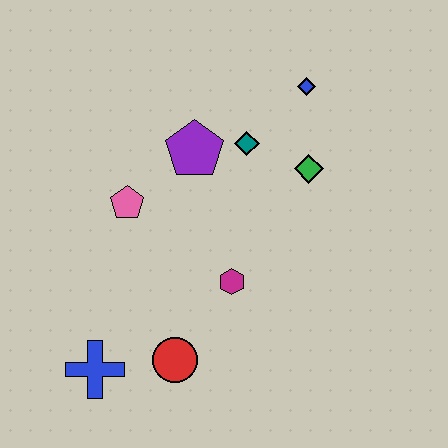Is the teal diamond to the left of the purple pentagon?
No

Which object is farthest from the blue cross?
The blue diamond is farthest from the blue cross.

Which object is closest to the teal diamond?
The purple pentagon is closest to the teal diamond.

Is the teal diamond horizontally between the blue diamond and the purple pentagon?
Yes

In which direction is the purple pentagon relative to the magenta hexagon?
The purple pentagon is above the magenta hexagon.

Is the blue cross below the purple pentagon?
Yes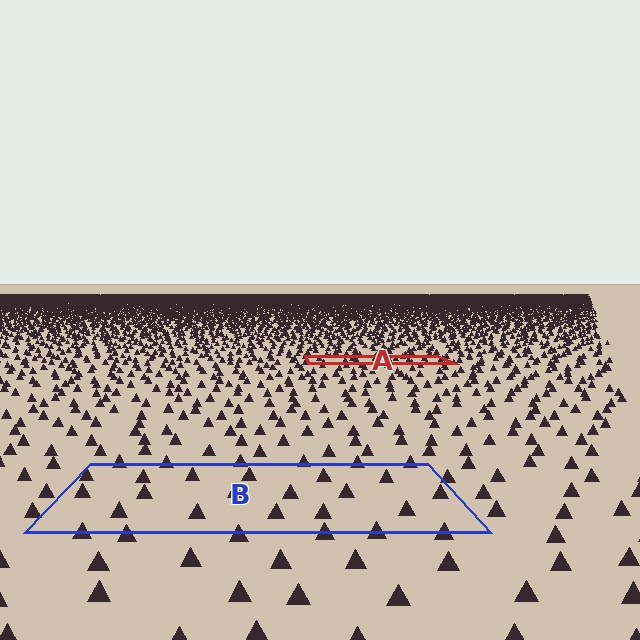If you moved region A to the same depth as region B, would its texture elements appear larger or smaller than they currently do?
They would appear larger. At a closer depth, the same texture elements are projected at a bigger on-screen size.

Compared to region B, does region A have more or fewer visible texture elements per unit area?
Region A has more texture elements per unit area — they are packed more densely because it is farther away.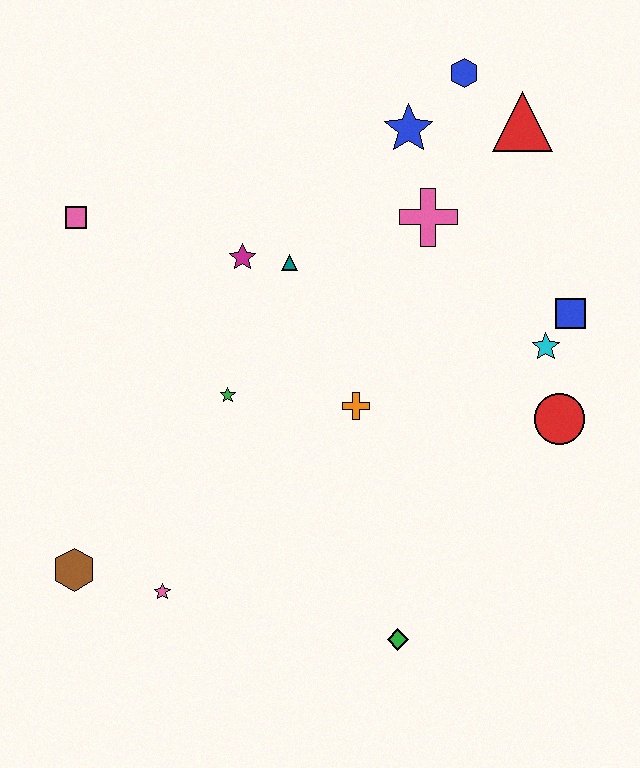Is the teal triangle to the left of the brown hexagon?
No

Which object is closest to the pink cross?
The blue star is closest to the pink cross.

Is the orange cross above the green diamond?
Yes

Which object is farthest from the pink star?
The blue hexagon is farthest from the pink star.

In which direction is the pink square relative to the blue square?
The pink square is to the left of the blue square.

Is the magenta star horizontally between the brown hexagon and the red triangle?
Yes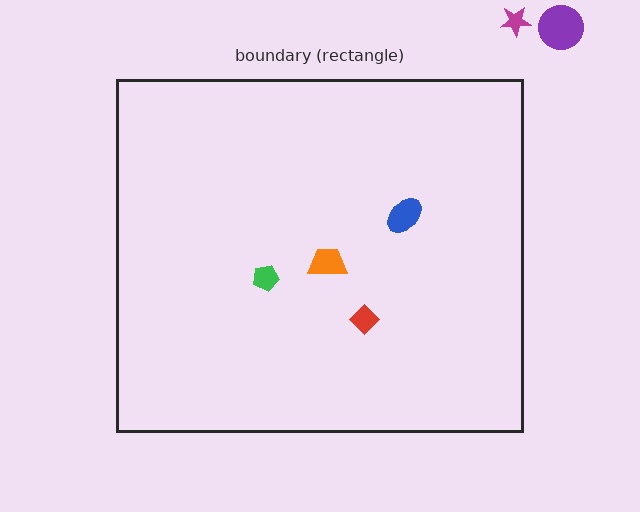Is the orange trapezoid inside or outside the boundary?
Inside.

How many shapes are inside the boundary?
4 inside, 2 outside.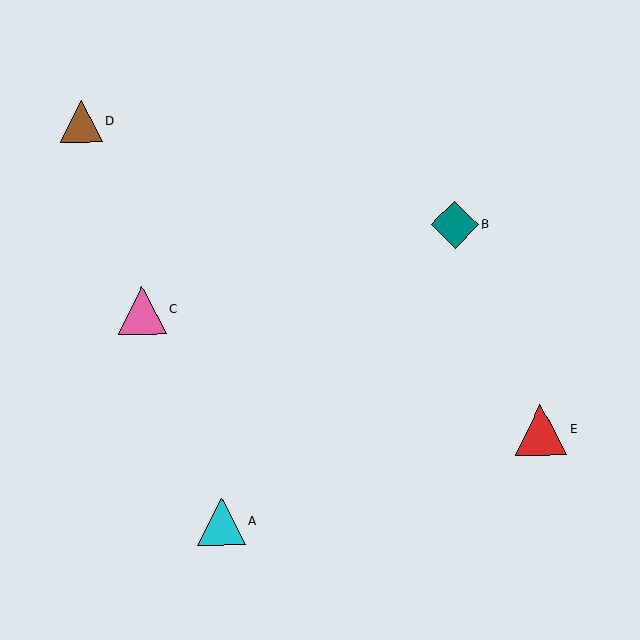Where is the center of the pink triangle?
The center of the pink triangle is at (142, 310).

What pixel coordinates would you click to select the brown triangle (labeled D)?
Click at (81, 121) to select the brown triangle D.